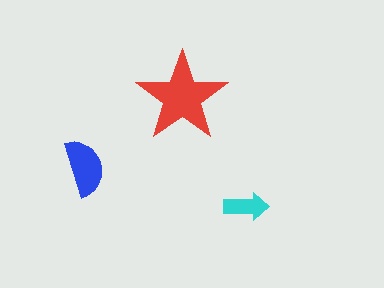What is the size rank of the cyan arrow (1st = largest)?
3rd.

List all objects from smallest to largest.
The cyan arrow, the blue semicircle, the red star.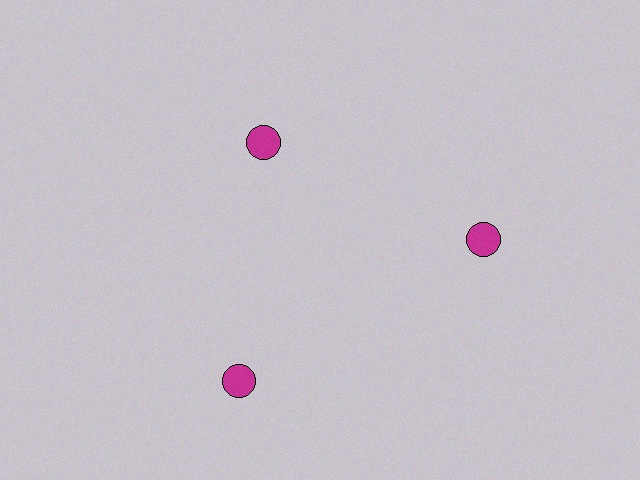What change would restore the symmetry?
The symmetry would be restored by moving it outward, back onto the ring so that all 3 circles sit at equal angles and equal distance from the center.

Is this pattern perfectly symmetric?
No. The 3 magenta circles are arranged in a ring, but one element near the 11 o'clock position is pulled inward toward the center, breaking the 3-fold rotational symmetry.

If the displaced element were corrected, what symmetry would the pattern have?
It would have 3-fold rotational symmetry — the pattern would map onto itself every 120 degrees.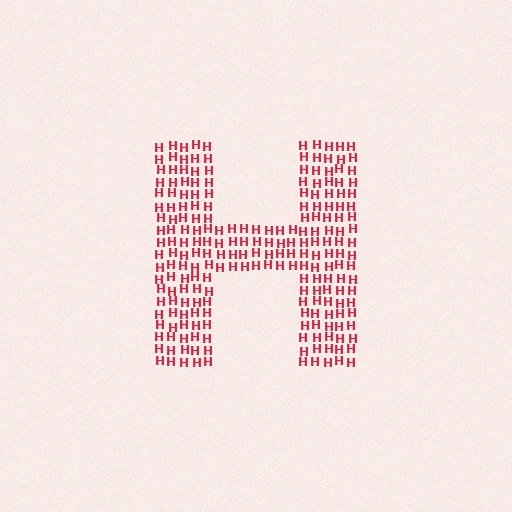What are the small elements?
The small elements are letter H's.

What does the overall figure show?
The overall figure shows the letter H.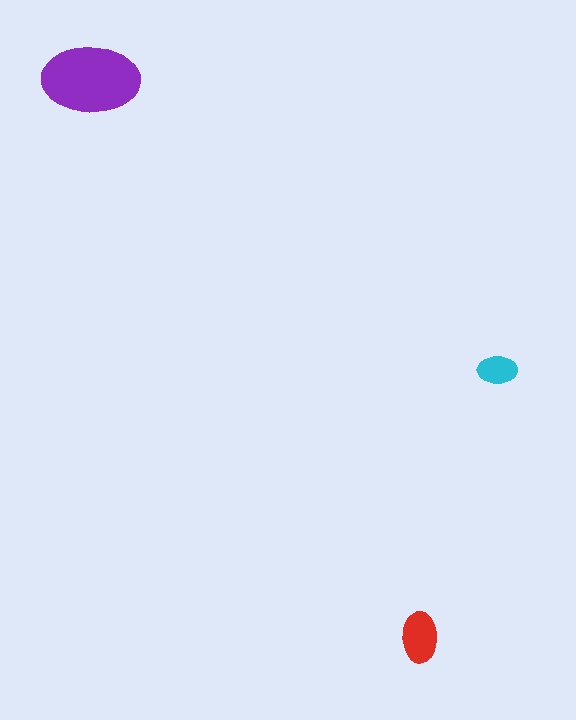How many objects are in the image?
There are 3 objects in the image.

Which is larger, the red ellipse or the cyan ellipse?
The red one.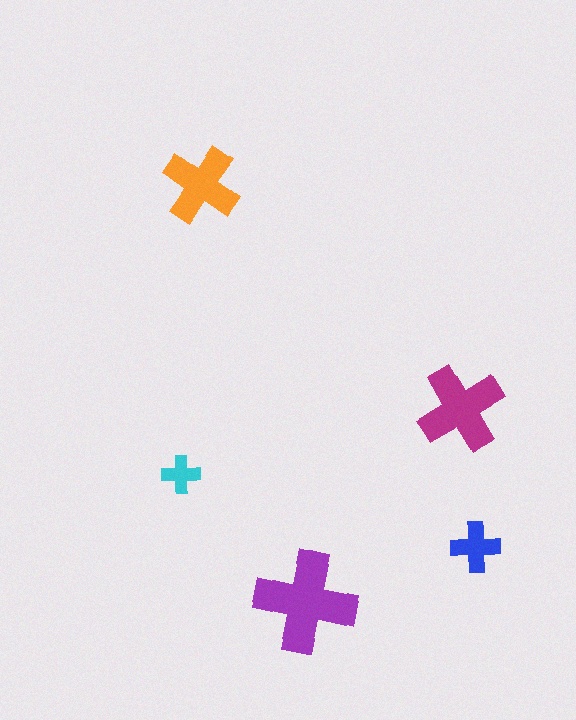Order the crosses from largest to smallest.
the purple one, the magenta one, the orange one, the blue one, the cyan one.